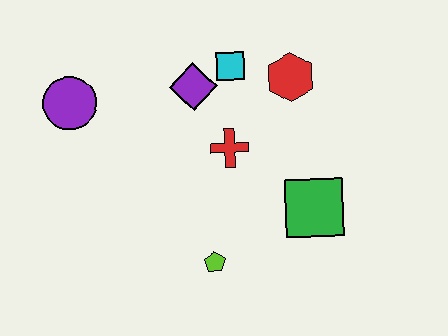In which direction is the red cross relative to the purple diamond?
The red cross is below the purple diamond.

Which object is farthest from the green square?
The purple circle is farthest from the green square.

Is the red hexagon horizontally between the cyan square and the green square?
Yes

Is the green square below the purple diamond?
Yes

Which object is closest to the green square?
The red cross is closest to the green square.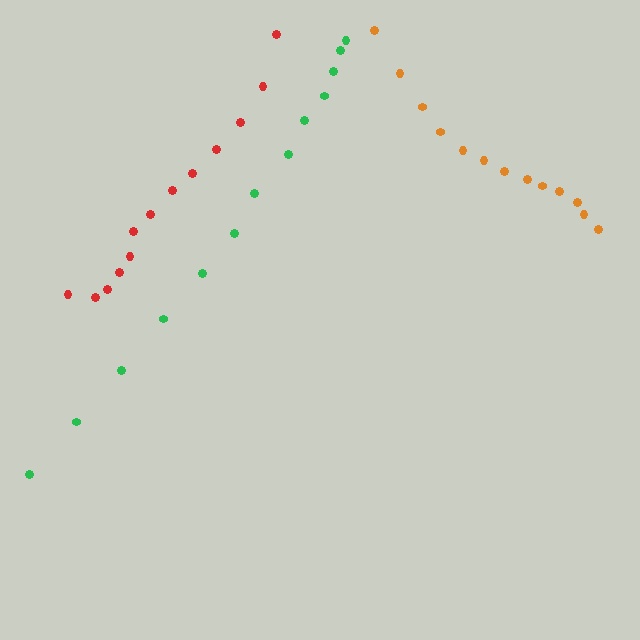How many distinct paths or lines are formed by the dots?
There are 3 distinct paths.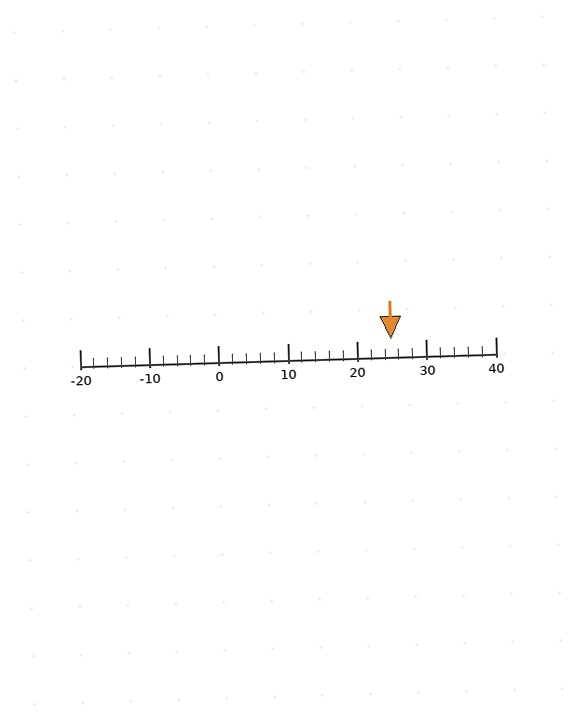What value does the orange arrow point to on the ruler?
The orange arrow points to approximately 25.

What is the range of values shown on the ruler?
The ruler shows values from -20 to 40.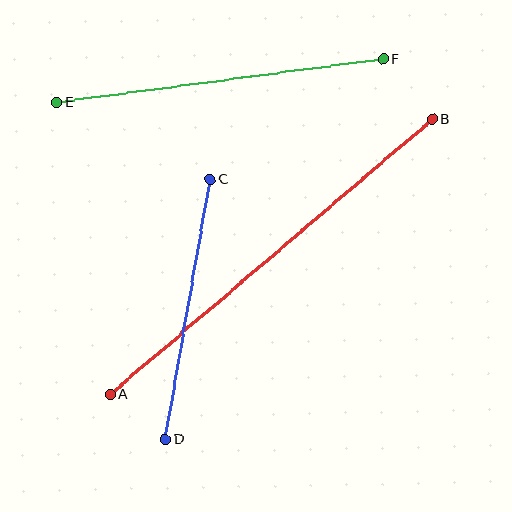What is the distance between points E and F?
The distance is approximately 330 pixels.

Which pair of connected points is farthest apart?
Points A and B are farthest apart.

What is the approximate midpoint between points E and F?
The midpoint is at approximately (220, 80) pixels.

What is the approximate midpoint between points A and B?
The midpoint is at approximately (271, 257) pixels.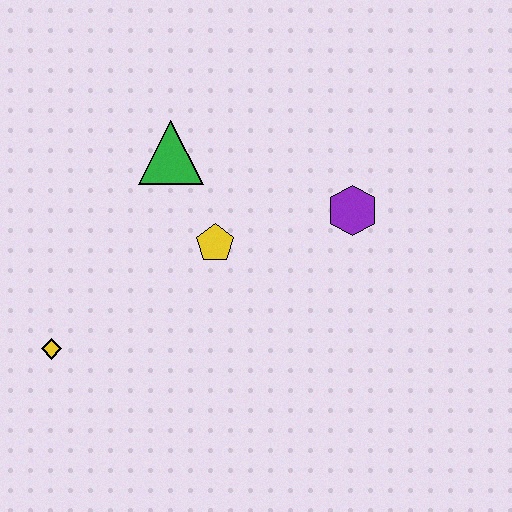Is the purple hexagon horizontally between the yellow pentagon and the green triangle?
No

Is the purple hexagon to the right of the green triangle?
Yes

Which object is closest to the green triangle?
The yellow pentagon is closest to the green triangle.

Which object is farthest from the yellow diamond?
The purple hexagon is farthest from the yellow diamond.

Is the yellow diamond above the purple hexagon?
No